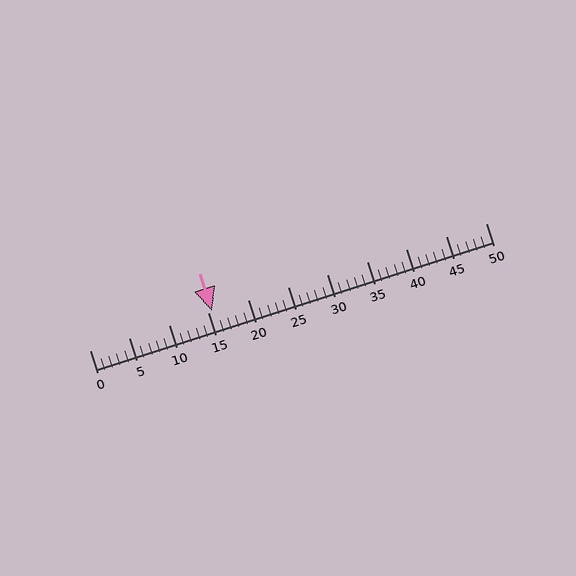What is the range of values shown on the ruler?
The ruler shows values from 0 to 50.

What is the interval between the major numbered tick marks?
The major tick marks are spaced 5 units apart.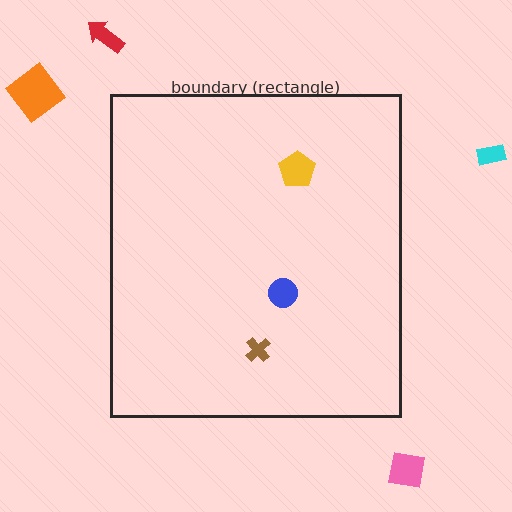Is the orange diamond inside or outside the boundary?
Outside.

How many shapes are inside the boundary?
3 inside, 4 outside.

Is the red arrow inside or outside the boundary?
Outside.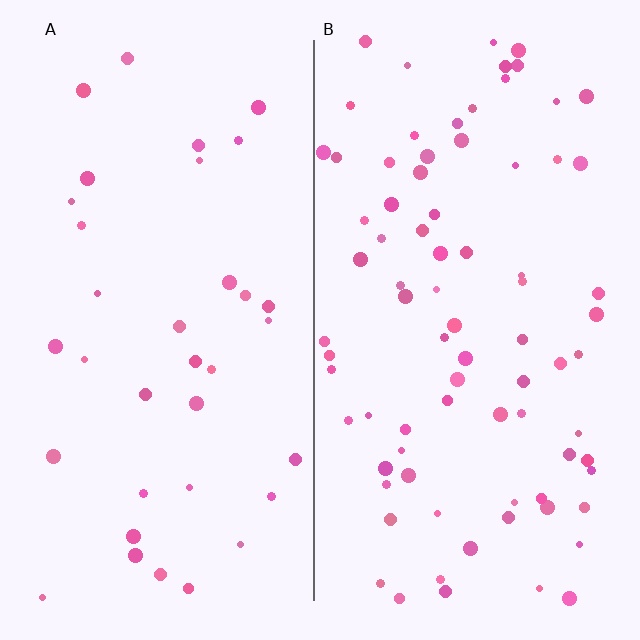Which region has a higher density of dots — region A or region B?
B (the right).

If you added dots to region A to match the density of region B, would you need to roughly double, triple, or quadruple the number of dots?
Approximately double.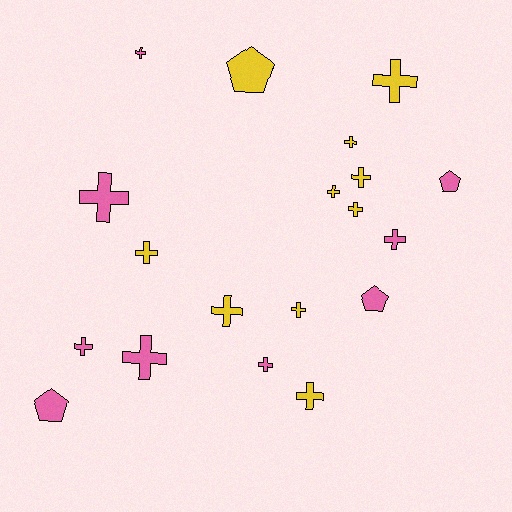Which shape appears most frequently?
Cross, with 15 objects.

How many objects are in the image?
There are 19 objects.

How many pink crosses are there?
There are 6 pink crosses.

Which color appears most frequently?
Yellow, with 10 objects.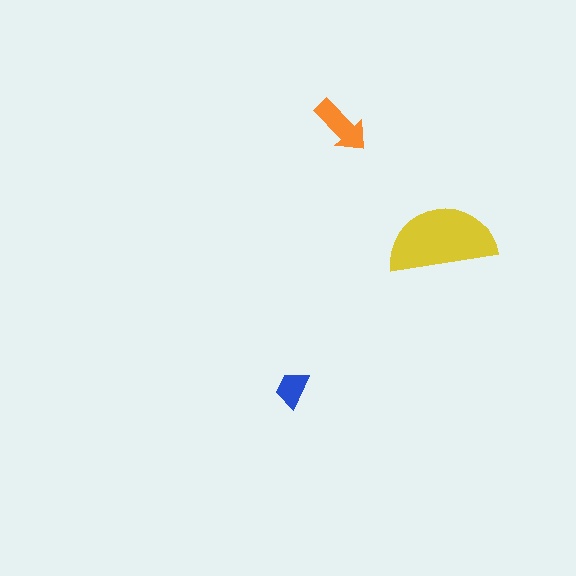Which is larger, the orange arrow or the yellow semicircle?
The yellow semicircle.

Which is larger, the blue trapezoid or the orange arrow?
The orange arrow.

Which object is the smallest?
The blue trapezoid.